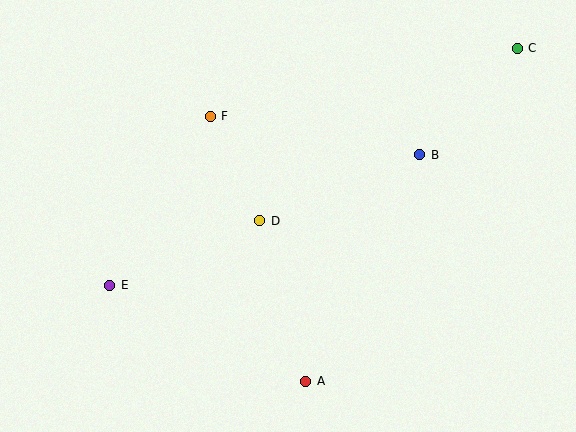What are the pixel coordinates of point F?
Point F is at (210, 116).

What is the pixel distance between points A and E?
The distance between A and E is 218 pixels.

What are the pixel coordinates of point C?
Point C is at (517, 48).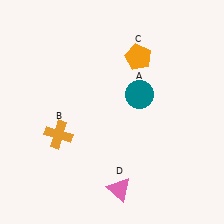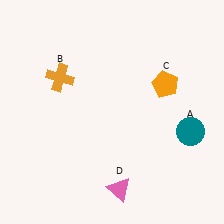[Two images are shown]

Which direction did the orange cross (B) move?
The orange cross (B) moved up.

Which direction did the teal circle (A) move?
The teal circle (A) moved right.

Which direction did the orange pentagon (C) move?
The orange pentagon (C) moved down.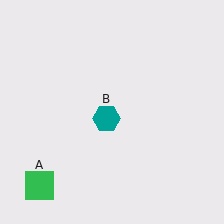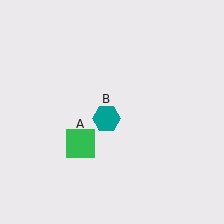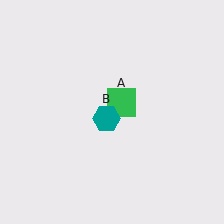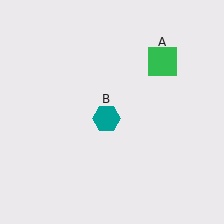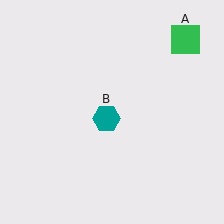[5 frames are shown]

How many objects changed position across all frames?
1 object changed position: green square (object A).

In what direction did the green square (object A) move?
The green square (object A) moved up and to the right.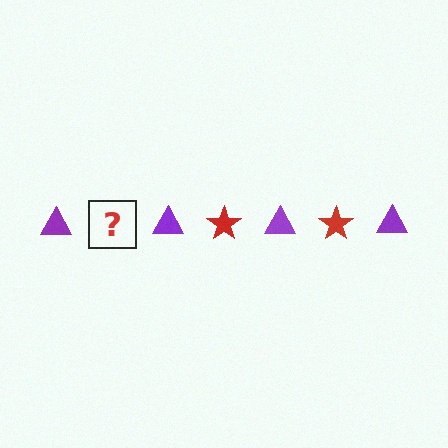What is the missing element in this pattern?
The missing element is a red star.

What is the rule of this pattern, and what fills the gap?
The rule is that the pattern alternates between purple triangle and red star. The gap should be filled with a red star.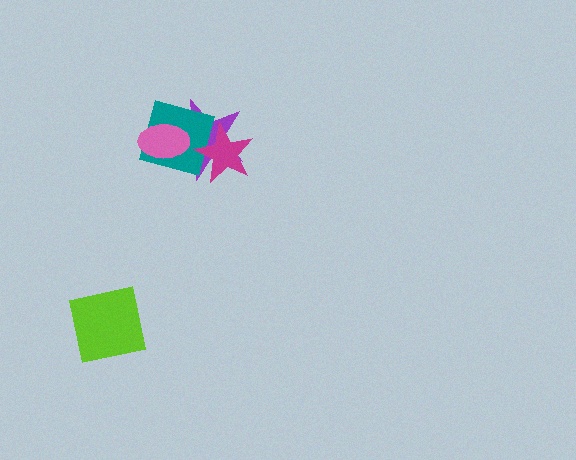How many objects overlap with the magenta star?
2 objects overlap with the magenta star.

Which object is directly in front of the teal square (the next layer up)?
The pink ellipse is directly in front of the teal square.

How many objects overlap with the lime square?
0 objects overlap with the lime square.